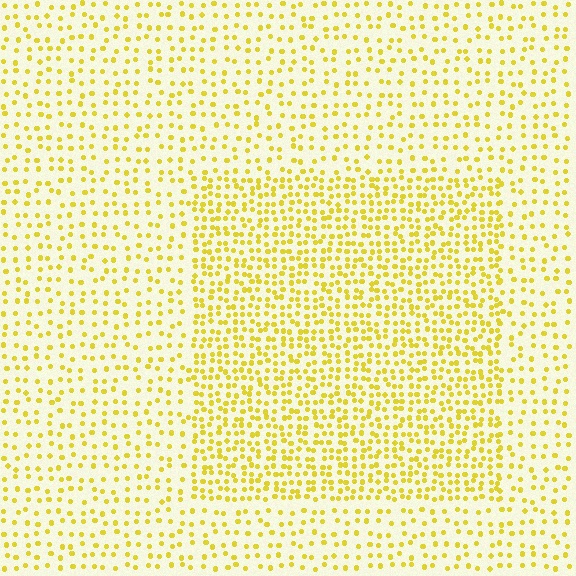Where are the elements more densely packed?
The elements are more densely packed inside the rectangle boundary.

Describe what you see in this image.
The image contains small yellow elements arranged at two different densities. A rectangle-shaped region is visible where the elements are more densely packed than the surrounding area.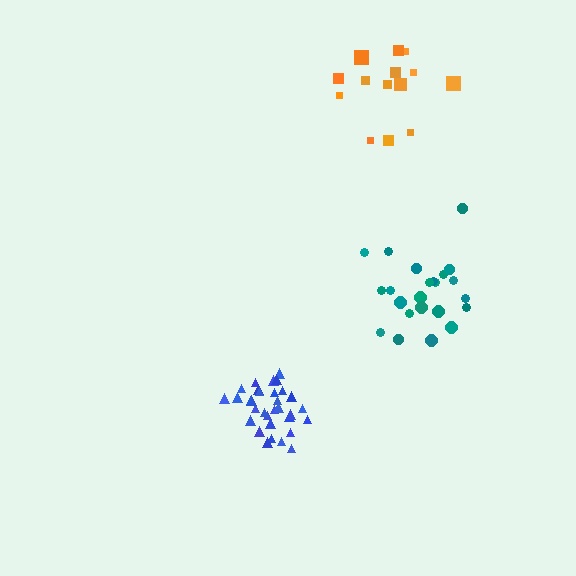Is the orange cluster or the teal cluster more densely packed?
Teal.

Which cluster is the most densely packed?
Blue.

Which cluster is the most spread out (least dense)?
Orange.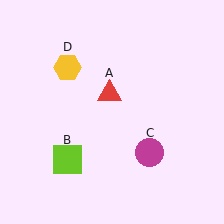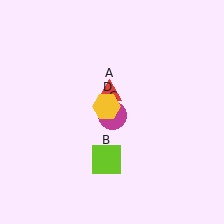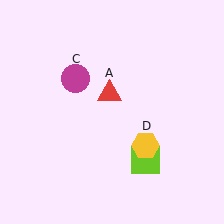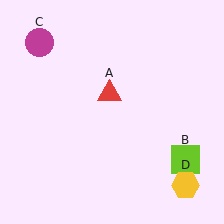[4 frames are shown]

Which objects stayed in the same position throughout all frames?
Red triangle (object A) remained stationary.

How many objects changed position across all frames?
3 objects changed position: lime square (object B), magenta circle (object C), yellow hexagon (object D).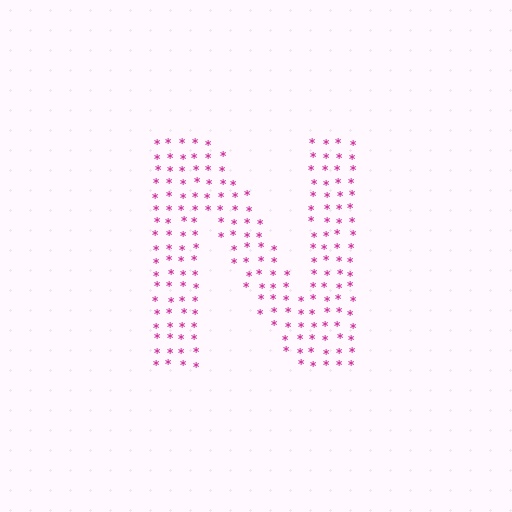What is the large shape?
The large shape is the letter N.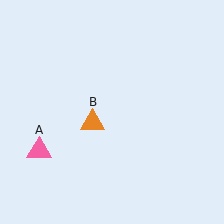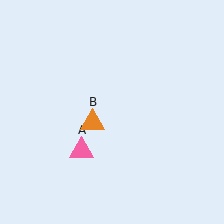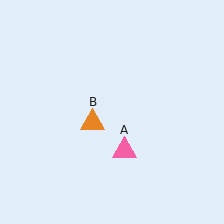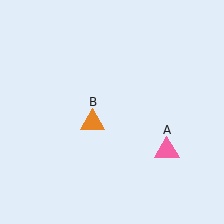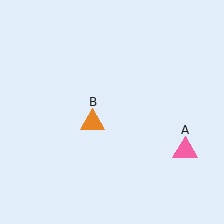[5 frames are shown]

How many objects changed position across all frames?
1 object changed position: pink triangle (object A).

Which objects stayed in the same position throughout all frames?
Orange triangle (object B) remained stationary.